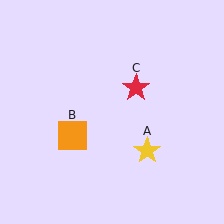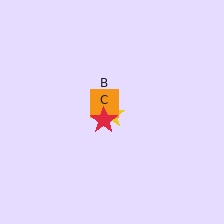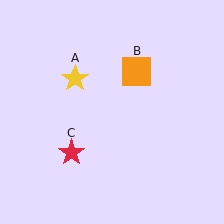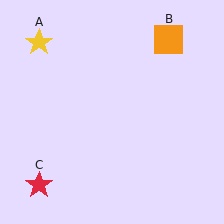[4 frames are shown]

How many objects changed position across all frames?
3 objects changed position: yellow star (object A), orange square (object B), red star (object C).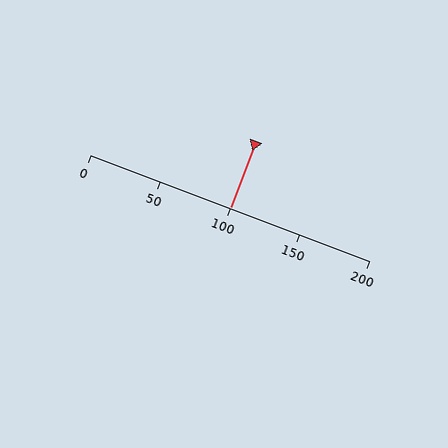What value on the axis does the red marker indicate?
The marker indicates approximately 100.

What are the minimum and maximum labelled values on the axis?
The axis runs from 0 to 200.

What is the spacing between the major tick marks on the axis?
The major ticks are spaced 50 apart.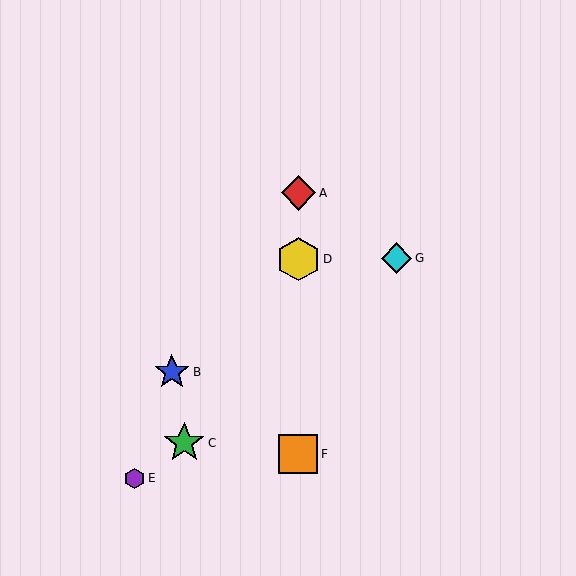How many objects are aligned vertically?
3 objects (A, D, F) are aligned vertically.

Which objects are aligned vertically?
Objects A, D, F are aligned vertically.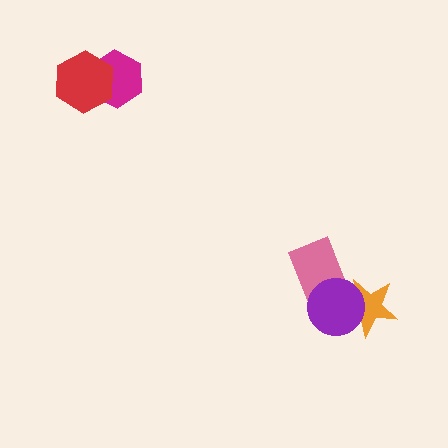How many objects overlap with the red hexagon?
1 object overlaps with the red hexagon.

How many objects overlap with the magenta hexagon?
1 object overlaps with the magenta hexagon.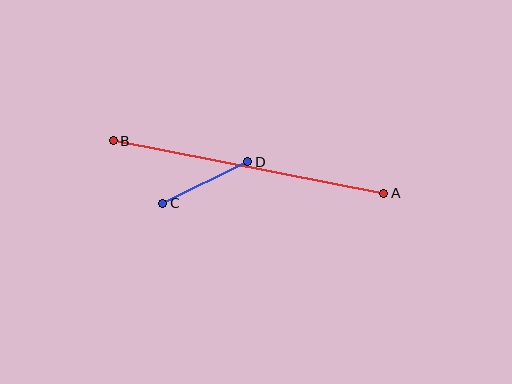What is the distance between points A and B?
The distance is approximately 275 pixels.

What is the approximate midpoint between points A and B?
The midpoint is at approximately (249, 167) pixels.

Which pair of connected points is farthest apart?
Points A and B are farthest apart.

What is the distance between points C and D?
The distance is approximately 95 pixels.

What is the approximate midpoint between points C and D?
The midpoint is at approximately (205, 182) pixels.